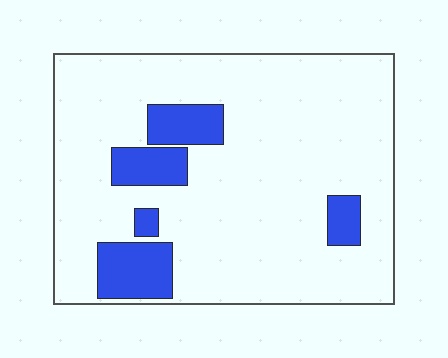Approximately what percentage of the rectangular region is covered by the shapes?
Approximately 15%.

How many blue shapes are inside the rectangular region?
5.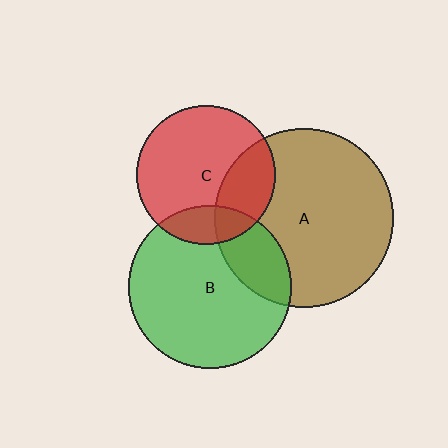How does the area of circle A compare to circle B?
Approximately 1.2 times.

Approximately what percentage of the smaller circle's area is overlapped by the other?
Approximately 20%.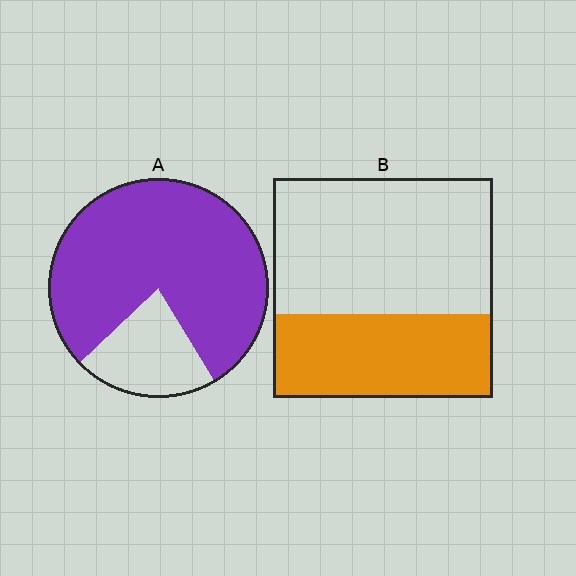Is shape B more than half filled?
No.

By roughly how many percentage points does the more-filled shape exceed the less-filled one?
By roughly 40 percentage points (A over B).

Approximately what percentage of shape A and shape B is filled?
A is approximately 80% and B is approximately 40%.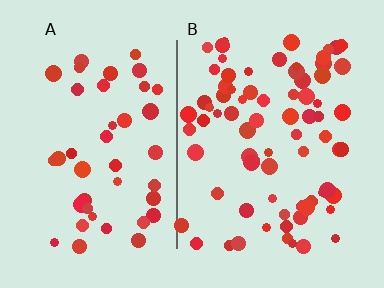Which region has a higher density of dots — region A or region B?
B (the right).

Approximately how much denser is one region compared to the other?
Approximately 1.8× — region B over region A.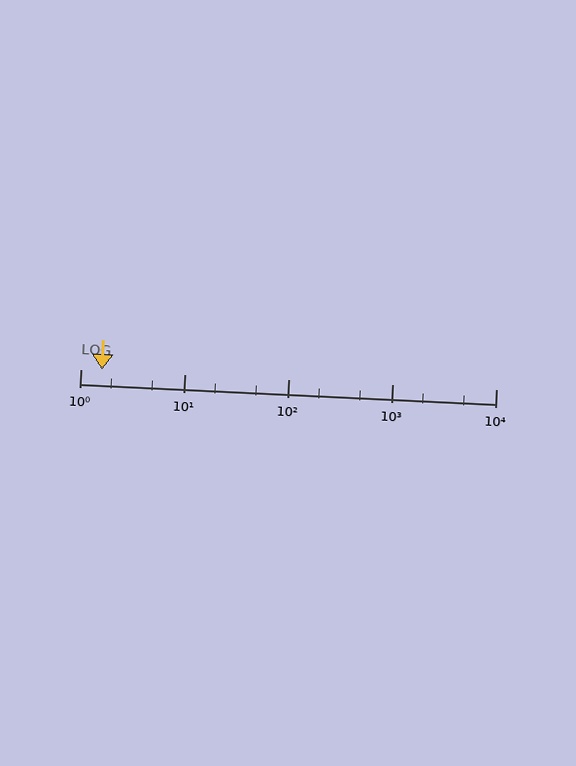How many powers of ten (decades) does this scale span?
The scale spans 4 decades, from 1 to 10000.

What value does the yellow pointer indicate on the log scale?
The pointer indicates approximately 1.6.